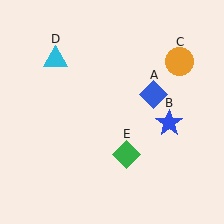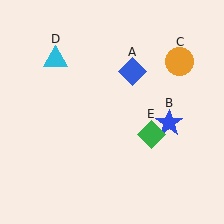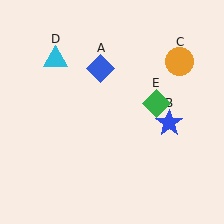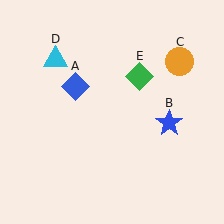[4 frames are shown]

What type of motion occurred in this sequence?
The blue diamond (object A), green diamond (object E) rotated counterclockwise around the center of the scene.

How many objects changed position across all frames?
2 objects changed position: blue diamond (object A), green diamond (object E).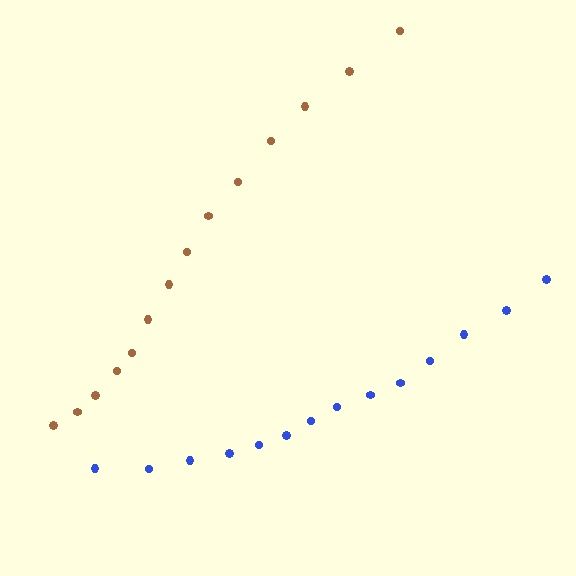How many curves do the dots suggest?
There are 2 distinct paths.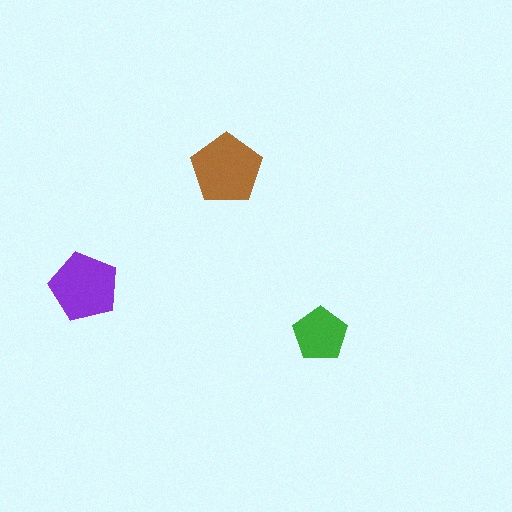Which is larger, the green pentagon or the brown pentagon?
The brown one.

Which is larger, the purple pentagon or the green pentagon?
The purple one.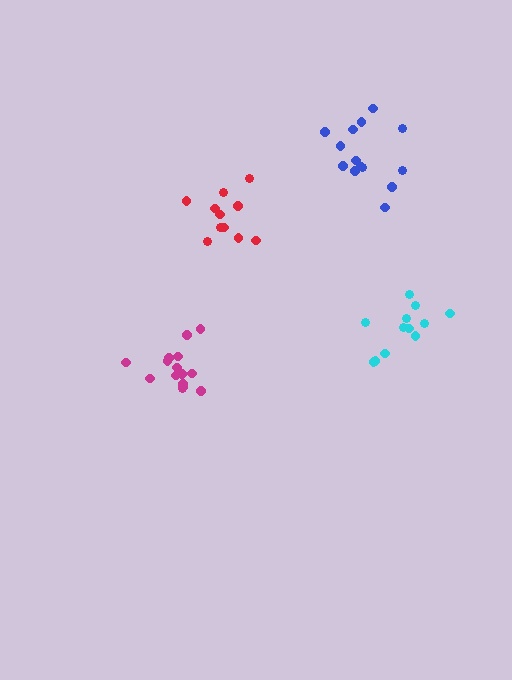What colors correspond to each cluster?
The clusters are colored: magenta, cyan, red, blue.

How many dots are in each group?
Group 1: 15 dots, Group 2: 12 dots, Group 3: 11 dots, Group 4: 14 dots (52 total).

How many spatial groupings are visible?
There are 4 spatial groupings.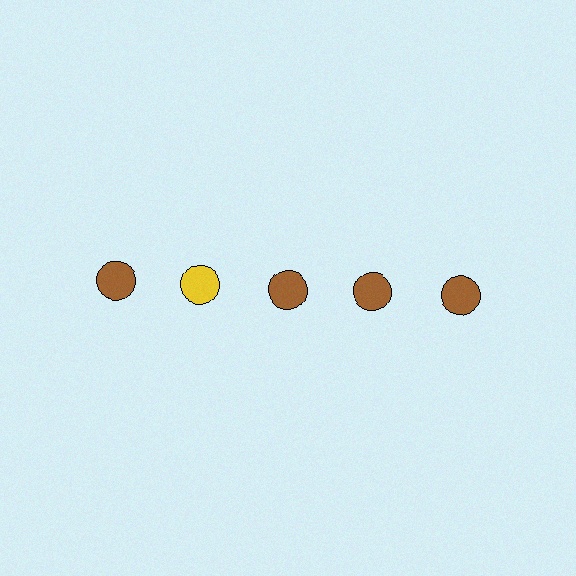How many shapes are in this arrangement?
There are 5 shapes arranged in a grid pattern.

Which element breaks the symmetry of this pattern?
The yellow circle in the top row, second from left column breaks the symmetry. All other shapes are brown circles.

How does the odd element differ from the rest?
It has a different color: yellow instead of brown.